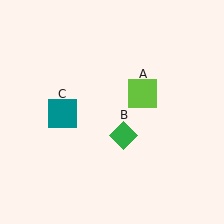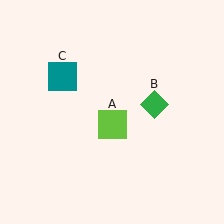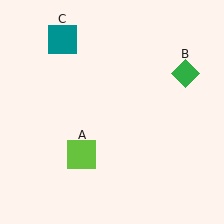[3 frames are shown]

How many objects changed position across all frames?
3 objects changed position: lime square (object A), green diamond (object B), teal square (object C).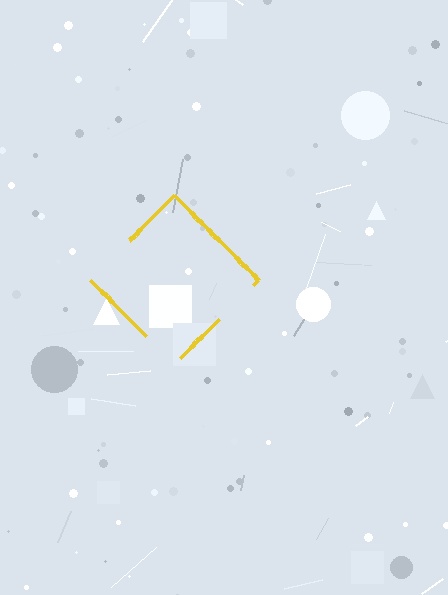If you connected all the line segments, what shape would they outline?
They would outline a diamond.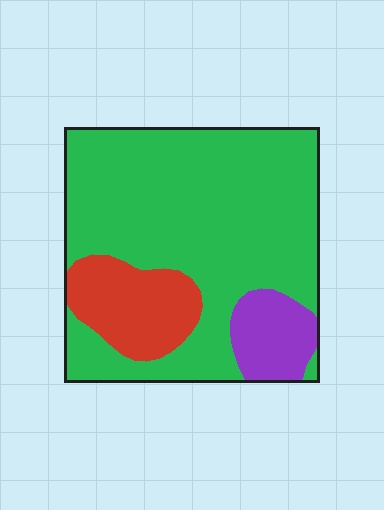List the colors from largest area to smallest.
From largest to smallest: green, red, purple.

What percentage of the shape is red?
Red takes up less than a sixth of the shape.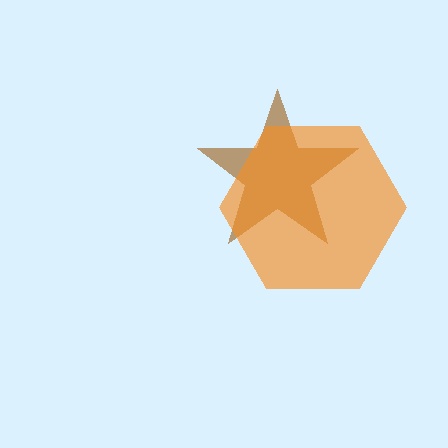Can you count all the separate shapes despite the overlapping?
Yes, there are 2 separate shapes.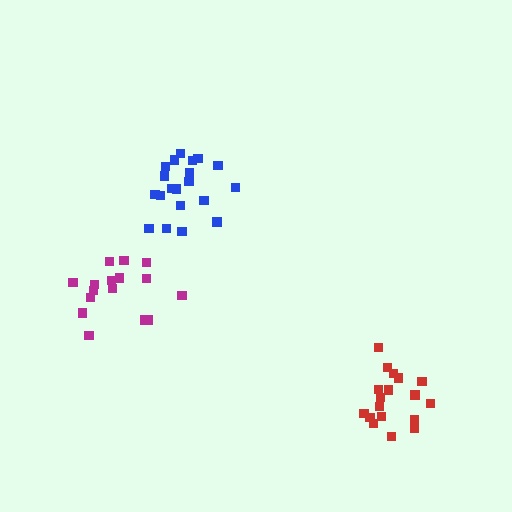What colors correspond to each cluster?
The clusters are colored: blue, magenta, red.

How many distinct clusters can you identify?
There are 3 distinct clusters.